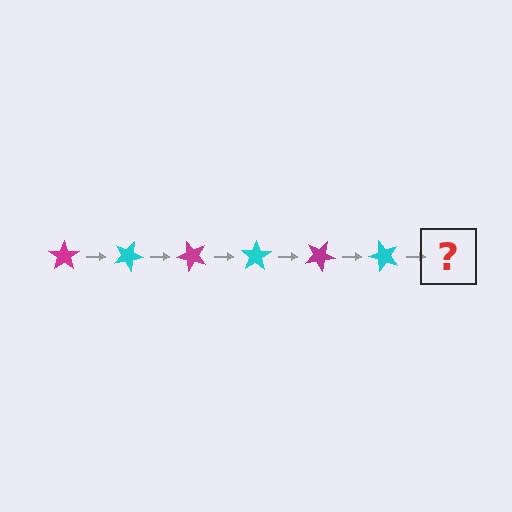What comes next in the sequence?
The next element should be a magenta star, rotated 150 degrees from the start.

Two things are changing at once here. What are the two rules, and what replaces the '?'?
The two rules are that it rotates 25 degrees each step and the color cycles through magenta and cyan. The '?' should be a magenta star, rotated 150 degrees from the start.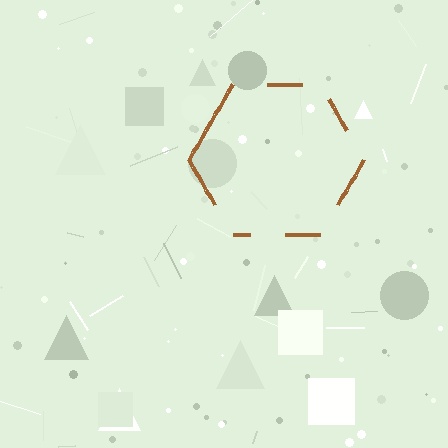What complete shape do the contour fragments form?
The contour fragments form a hexagon.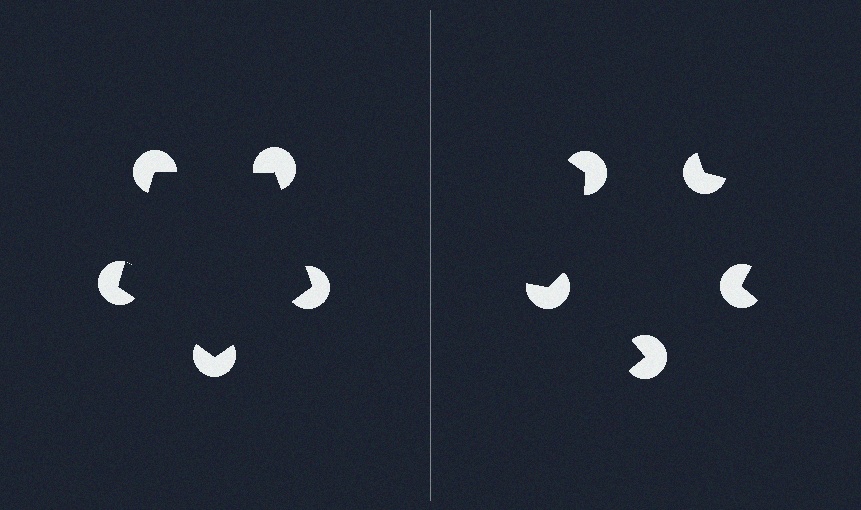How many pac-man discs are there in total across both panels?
10 — 5 on each side.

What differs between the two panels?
The pac-man discs are positioned identically on both sides; only the wedge orientations differ. On the left they align to a pentagon; on the right they are misaligned.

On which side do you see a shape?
An illusory pentagon appears on the left side. On the right side the wedge cuts are rotated, so no coherent shape forms.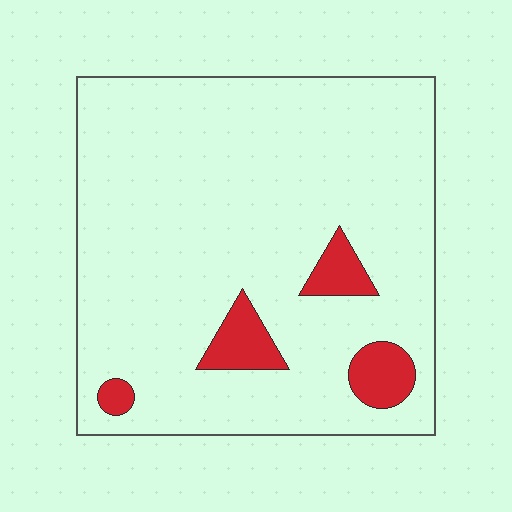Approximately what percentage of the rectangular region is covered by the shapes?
Approximately 10%.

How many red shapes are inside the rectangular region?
4.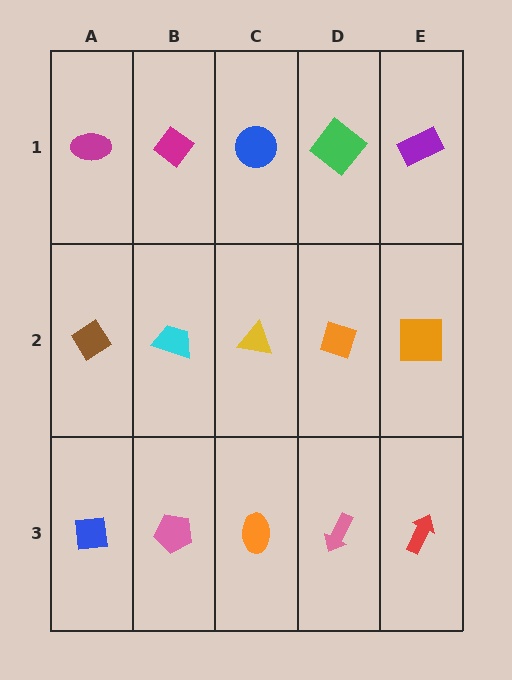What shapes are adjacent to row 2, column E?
A purple rectangle (row 1, column E), a red arrow (row 3, column E), an orange diamond (row 2, column D).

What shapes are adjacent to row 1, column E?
An orange square (row 2, column E), a green diamond (row 1, column D).